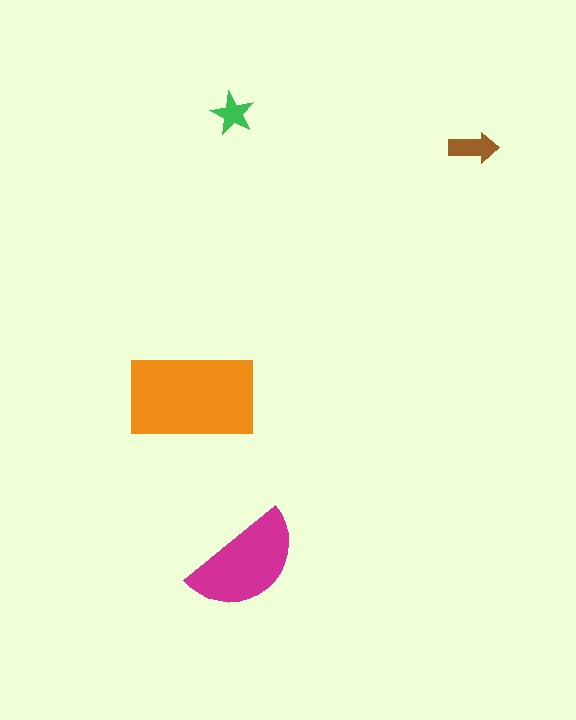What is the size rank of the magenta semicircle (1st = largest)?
2nd.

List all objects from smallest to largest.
The green star, the brown arrow, the magenta semicircle, the orange rectangle.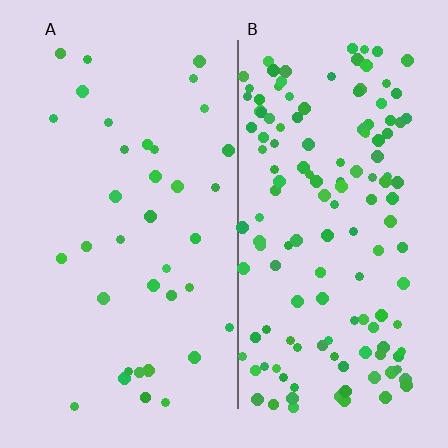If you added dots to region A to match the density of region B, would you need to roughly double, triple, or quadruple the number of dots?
Approximately quadruple.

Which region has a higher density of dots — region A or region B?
B (the right).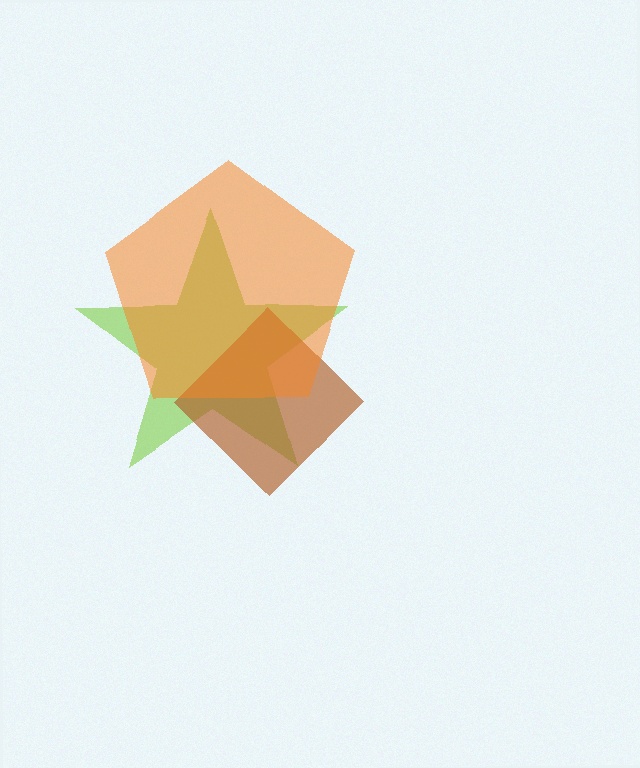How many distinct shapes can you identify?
There are 3 distinct shapes: a lime star, a brown diamond, an orange pentagon.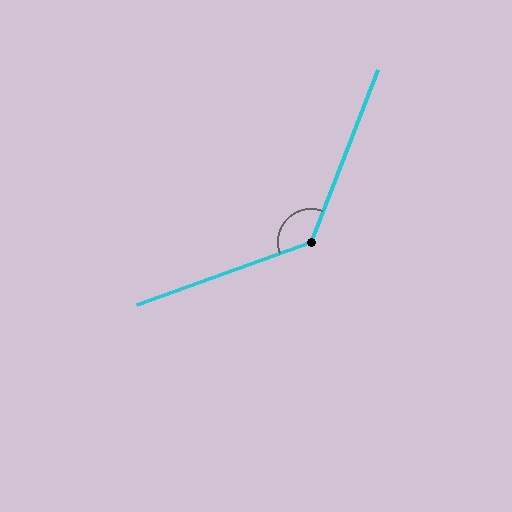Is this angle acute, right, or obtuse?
It is obtuse.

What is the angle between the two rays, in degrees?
Approximately 131 degrees.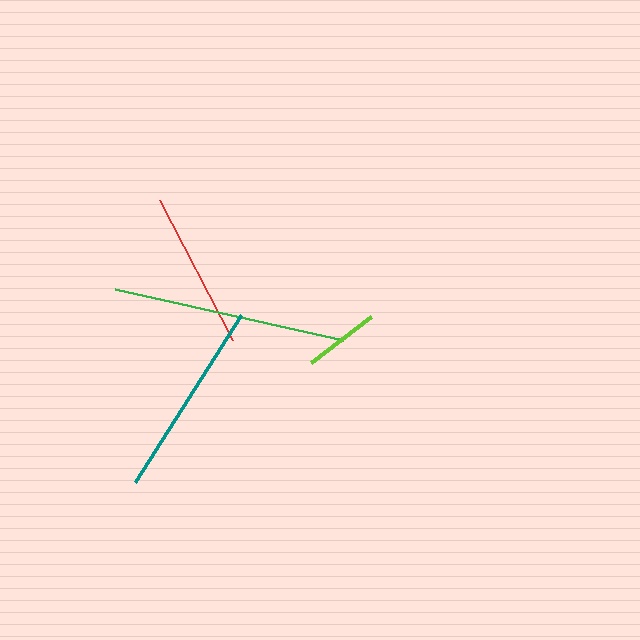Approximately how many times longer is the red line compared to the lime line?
The red line is approximately 2.1 times the length of the lime line.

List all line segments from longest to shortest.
From longest to shortest: green, teal, red, lime.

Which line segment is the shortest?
The lime line is the shortest at approximately 75 pixels.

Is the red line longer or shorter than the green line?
The green line is longer than the red line.